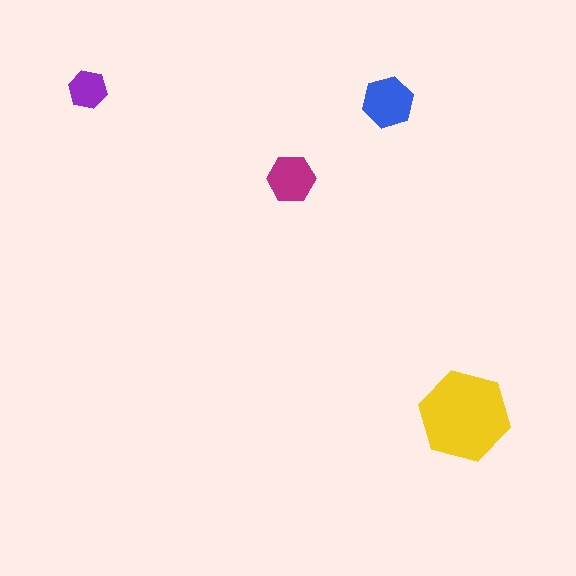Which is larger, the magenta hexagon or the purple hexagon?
The magenta one.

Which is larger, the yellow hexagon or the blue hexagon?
The yellow one.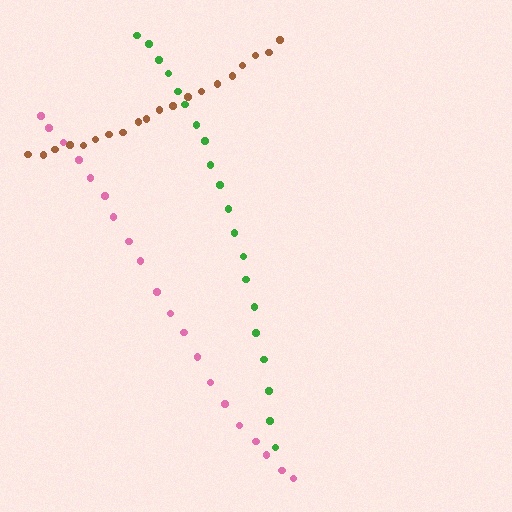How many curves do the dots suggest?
There are 3 distinct paths.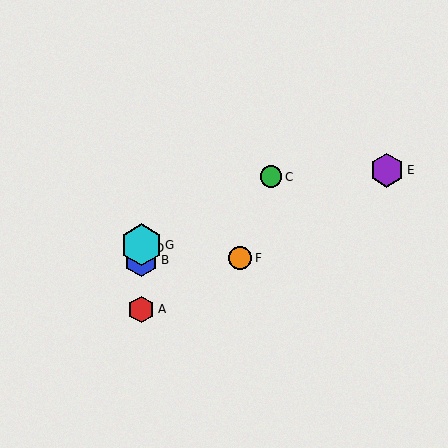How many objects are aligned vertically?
4 objects (A, B, D, G) are aligned vertically.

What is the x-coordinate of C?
Object C is at x≈271.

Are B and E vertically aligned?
No, B is at x≈141 and E is at x≈387.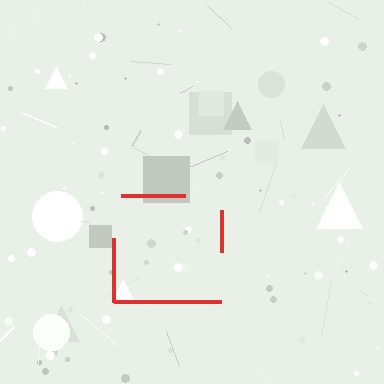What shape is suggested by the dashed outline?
The dashed outline suggests a square.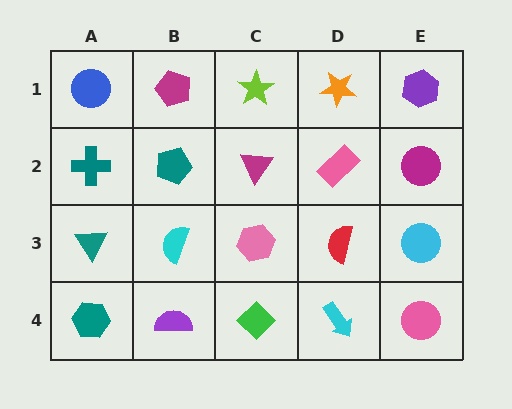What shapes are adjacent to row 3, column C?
A magenta triangle (row 2, column C), a green diamond (row 4, column C), a cyan semicircle (row 3, column B), a red semicircle (row 3, column D).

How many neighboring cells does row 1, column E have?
2.